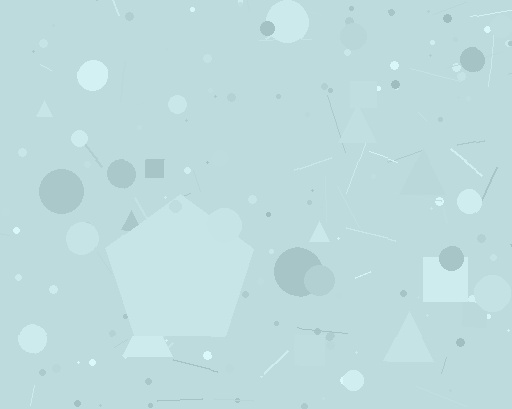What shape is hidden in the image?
A pentagon is hidden in the image.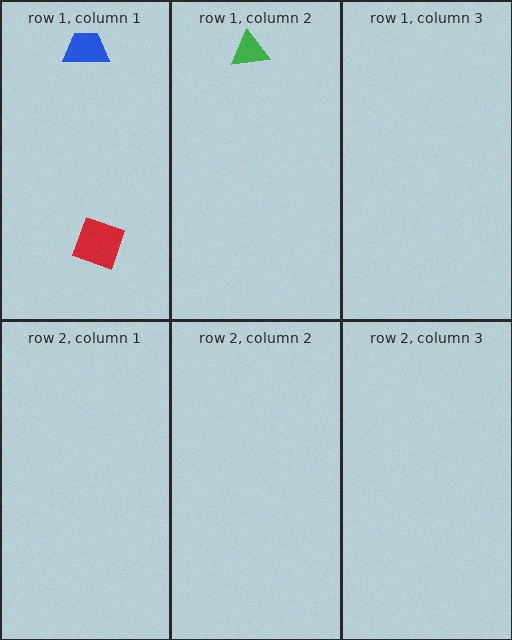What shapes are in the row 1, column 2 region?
The green triangle.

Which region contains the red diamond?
The row 1, column 1 region.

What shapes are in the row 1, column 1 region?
The blue trapezoid, the red diamond.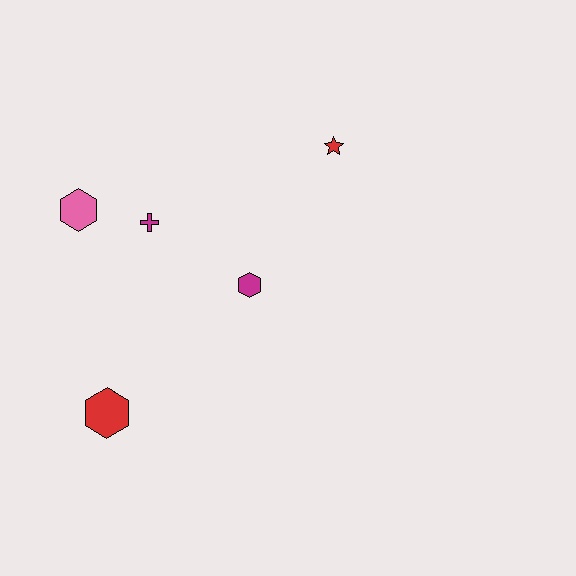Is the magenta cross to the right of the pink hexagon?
Yes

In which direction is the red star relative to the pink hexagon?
The red star is to the right of the pink hexagon.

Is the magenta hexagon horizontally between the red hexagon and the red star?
Yes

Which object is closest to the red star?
The magenta hexagon is closest to the red star.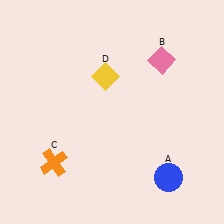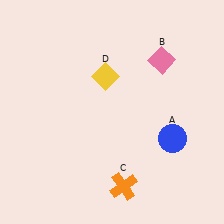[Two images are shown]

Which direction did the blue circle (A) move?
The blue circle (A) moved up.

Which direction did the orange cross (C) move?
The orange cross (C) moved right.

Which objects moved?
The objects that moved are: the blue circle (A), the orange cross (C).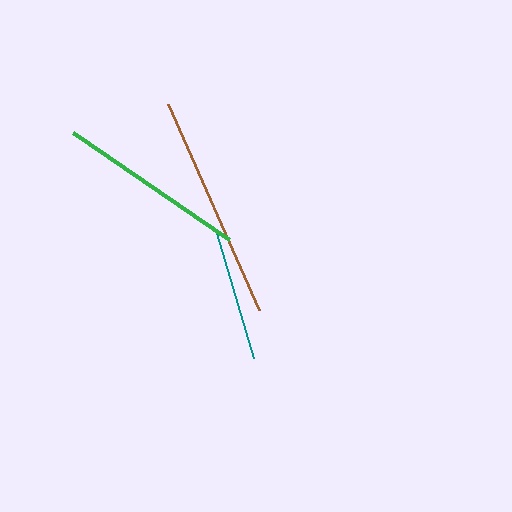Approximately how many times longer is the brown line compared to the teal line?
The brown line is approximately 1.7 times the length of the teal line.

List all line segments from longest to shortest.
From longest to shortest: brown, green, teal.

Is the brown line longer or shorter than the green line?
The brown line is longer than the green line.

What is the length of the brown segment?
The brown segment is approximately 226 pixels long.